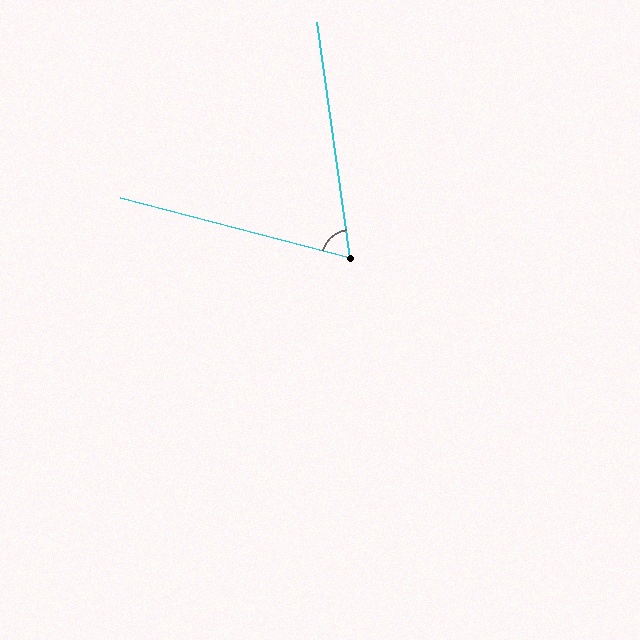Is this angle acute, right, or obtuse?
It is acute.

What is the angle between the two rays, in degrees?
Approximately 67 degrees.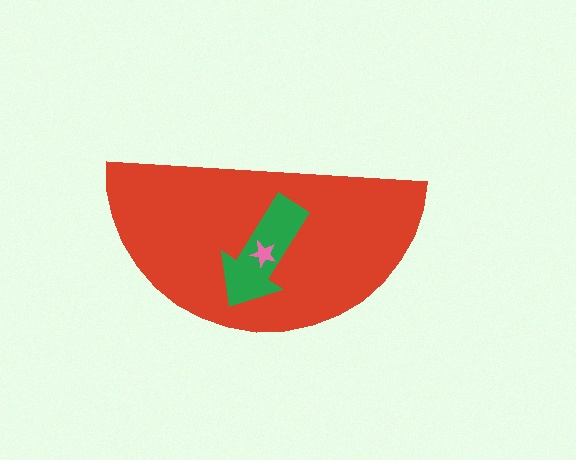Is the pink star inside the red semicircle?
Yes.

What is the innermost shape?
The pink star.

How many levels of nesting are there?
3.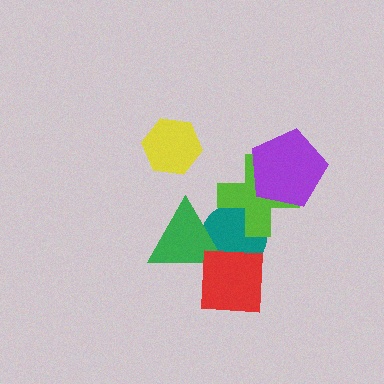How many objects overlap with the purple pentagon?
1 object overlaps with the purple pentagon.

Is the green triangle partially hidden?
Yes, it is partially covered by another shape.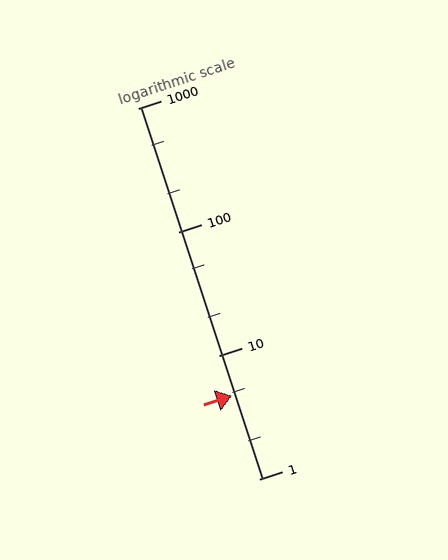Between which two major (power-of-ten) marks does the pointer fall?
The pointer is between 1 and 10.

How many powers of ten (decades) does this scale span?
The scale spans 3 decades, from 1 to 1000.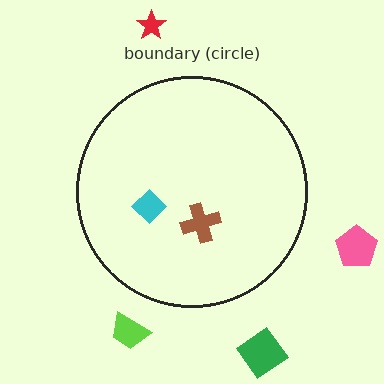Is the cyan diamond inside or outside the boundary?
Inside.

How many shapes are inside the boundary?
2 inside, 4 outside.